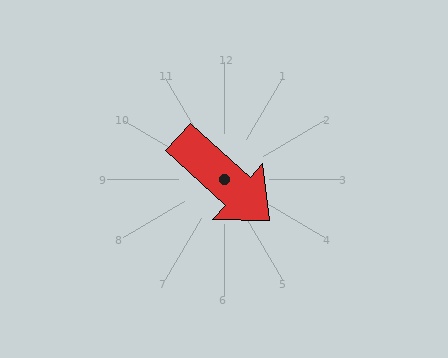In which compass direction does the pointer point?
Southeast.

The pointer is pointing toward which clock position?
Roughly 4 o'clock.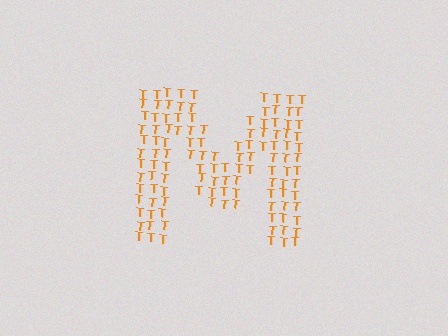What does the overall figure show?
The overall figure shows the letter M.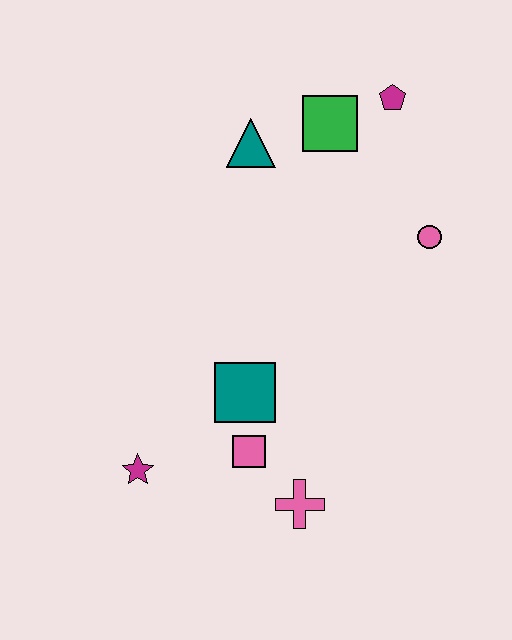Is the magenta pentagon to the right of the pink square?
Yes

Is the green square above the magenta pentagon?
No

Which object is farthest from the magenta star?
The magenta pentagon is farthest from the magenta star.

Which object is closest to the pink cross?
The pink square is closest to the pink cross.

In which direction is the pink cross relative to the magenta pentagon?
The pink cross is below the magenta pentagon.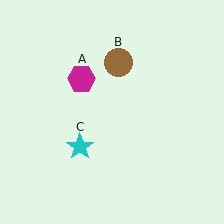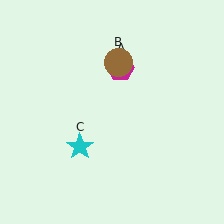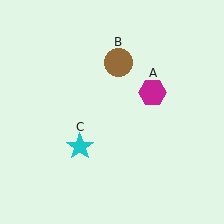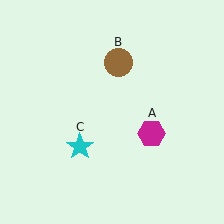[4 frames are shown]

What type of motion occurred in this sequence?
The magenta hexagon (object A) rotated clockwise around the center of the scene.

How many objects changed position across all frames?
1 object changed position: magenta hexagon (object A).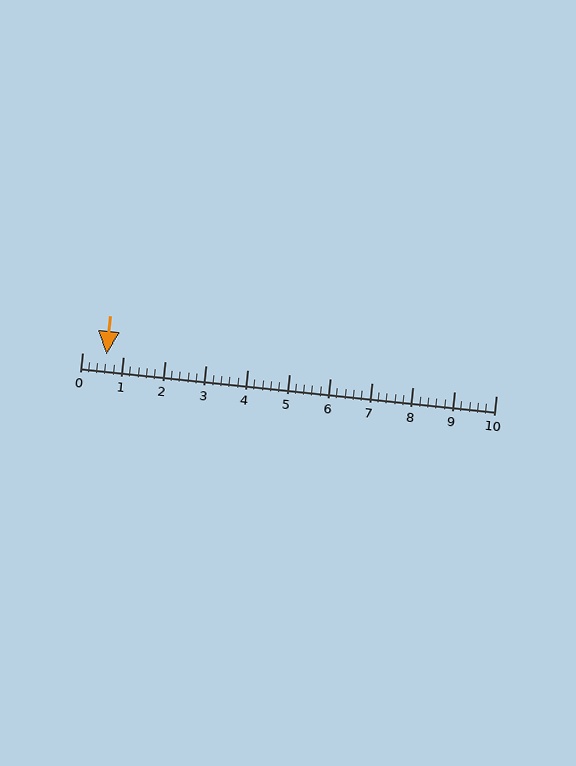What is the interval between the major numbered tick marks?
The major tick marks are spaced 1 units apart.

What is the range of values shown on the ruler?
The ruler shows values from 0 to 10.